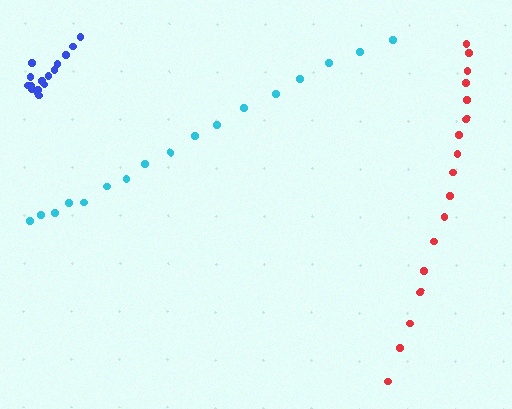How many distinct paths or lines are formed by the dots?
There are 3 distinct paths.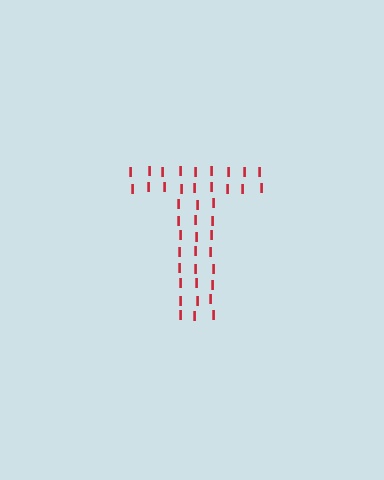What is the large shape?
The large shape is the letter T.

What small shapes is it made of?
It is made of small letter I's.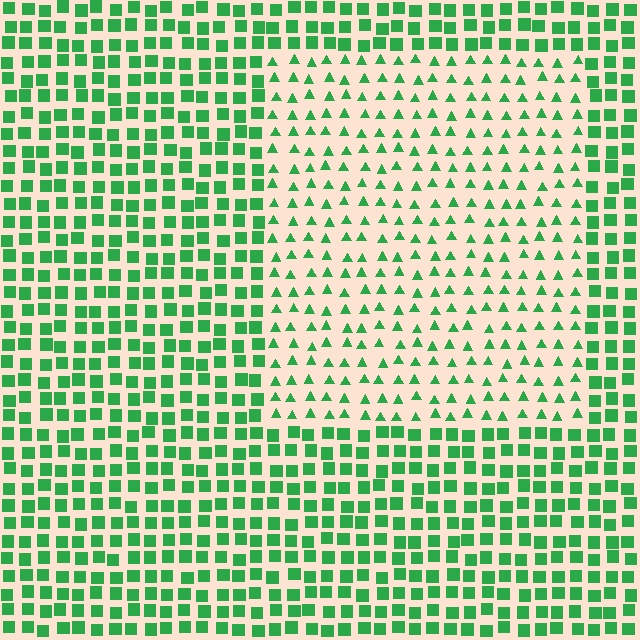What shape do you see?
I see a rectangle.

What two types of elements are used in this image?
The image uses triangles inside the rectangle region and squares outside it.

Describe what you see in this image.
The image is filled with small green elements arranged in a uniform grid. A rectangle-shaped region contains triangles, while the surrounding area contains squares. The boundary is defined purely by the change in element shape.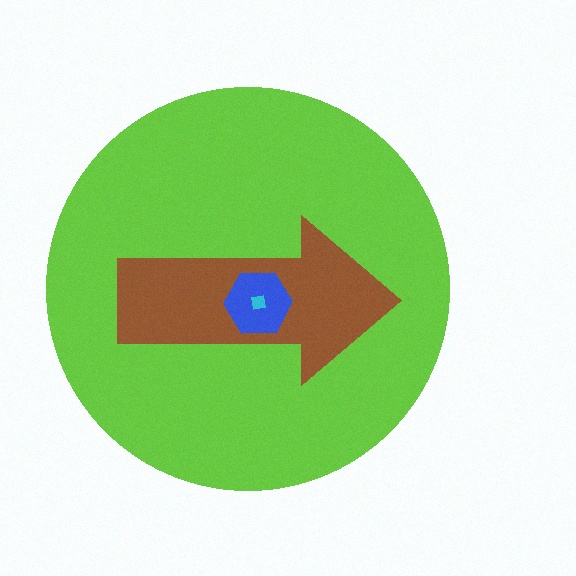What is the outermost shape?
The lime circle.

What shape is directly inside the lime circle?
The brown arrow.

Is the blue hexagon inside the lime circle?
Yes.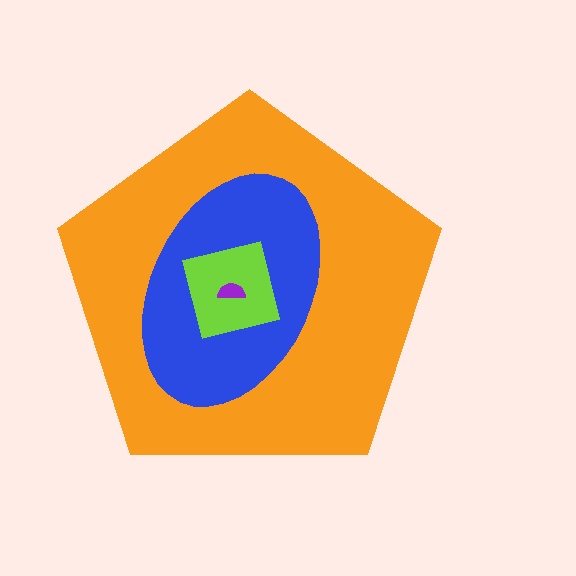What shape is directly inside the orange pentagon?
The blue ellipse.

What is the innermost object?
The purple semicircle.